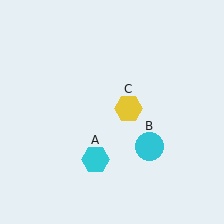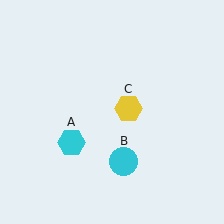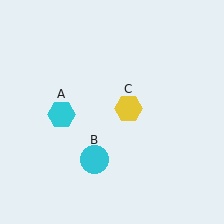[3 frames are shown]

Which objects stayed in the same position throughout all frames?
Yellow hexagon (object C) remained stationary.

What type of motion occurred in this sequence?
The cyan hexagon (object A), cyan circle (object B) rotated clockwise around the center of the scene.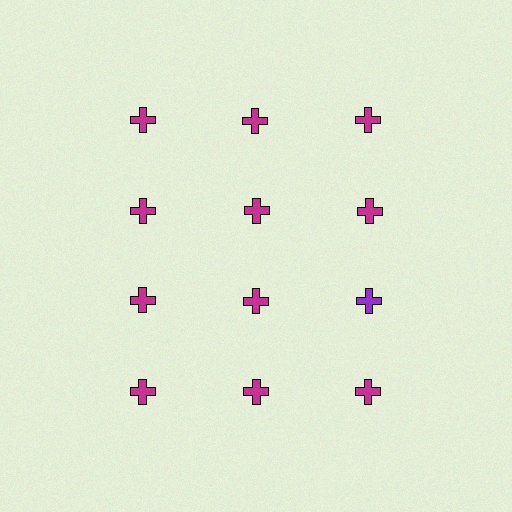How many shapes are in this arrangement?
There are 12 shapes arranged in a grid pattern.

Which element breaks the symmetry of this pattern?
The purple cross in the third row, center column breaks the symmetry. All other shapes are magenta crosses.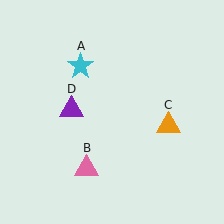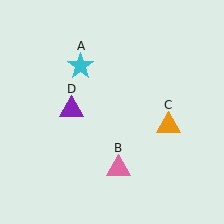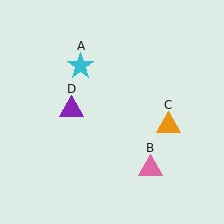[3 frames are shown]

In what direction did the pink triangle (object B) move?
The pink triangle (object B) moved right.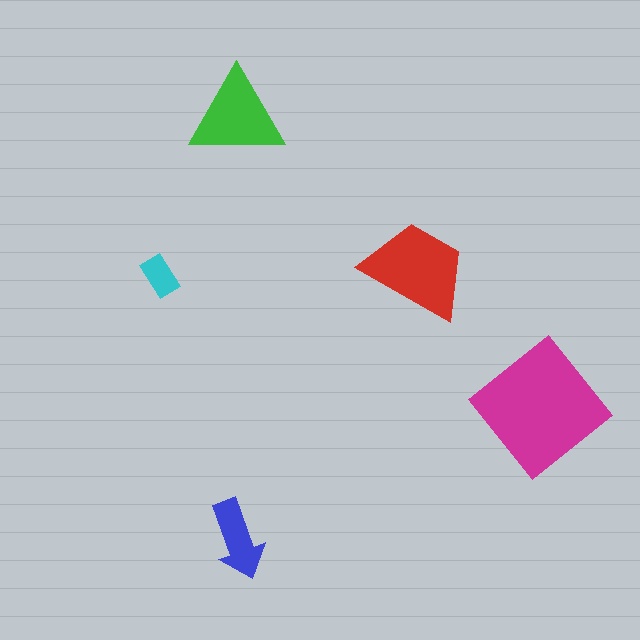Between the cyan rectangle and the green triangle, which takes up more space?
The green triangle.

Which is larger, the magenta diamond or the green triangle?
The magenta diamond.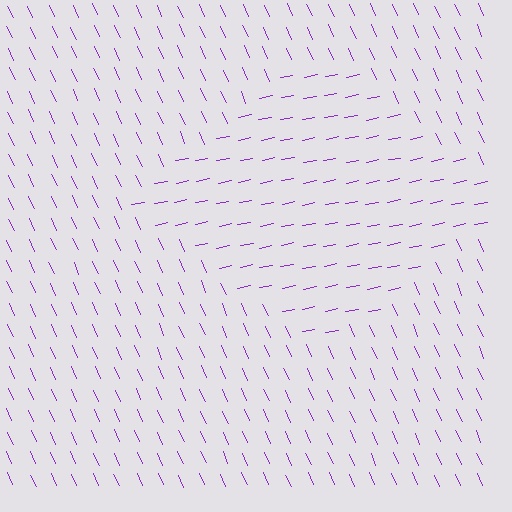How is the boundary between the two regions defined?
The boundary is defined purely by a change in line orientation (approximately 77 degrees difference). All lines are the same color and thickness.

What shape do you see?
I see a diamond.